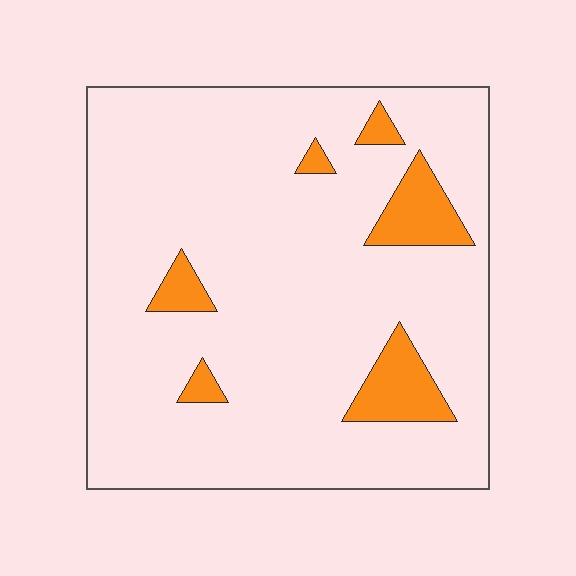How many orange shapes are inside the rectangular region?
6.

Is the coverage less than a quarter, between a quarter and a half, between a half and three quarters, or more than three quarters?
Less than a quarter.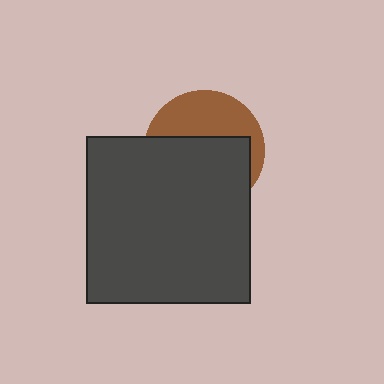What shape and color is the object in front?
The object in front is a dark gray rectangle.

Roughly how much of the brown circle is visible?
A small part of it is visible (roughly 39%).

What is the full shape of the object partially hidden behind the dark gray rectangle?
The partially hidden object is a brown circle.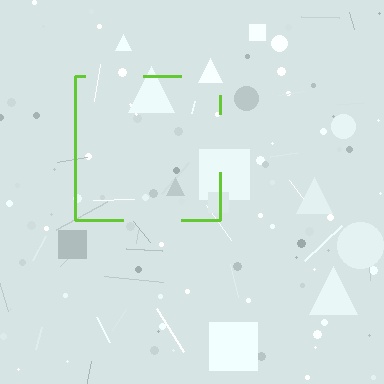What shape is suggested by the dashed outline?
The dashed outline suggests a square.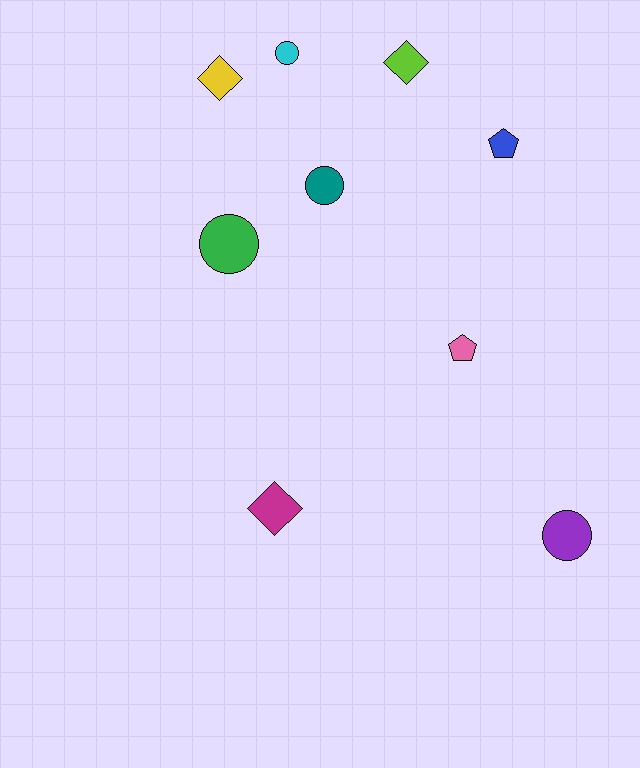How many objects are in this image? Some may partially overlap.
There are 9 objects.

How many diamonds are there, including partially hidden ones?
There are 3 diamonds.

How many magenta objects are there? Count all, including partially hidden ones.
There is 1 magenta object.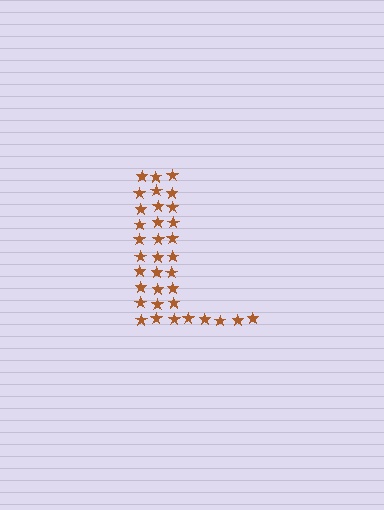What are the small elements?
The small elements are stars.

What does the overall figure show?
The overall figure shows the letter L.